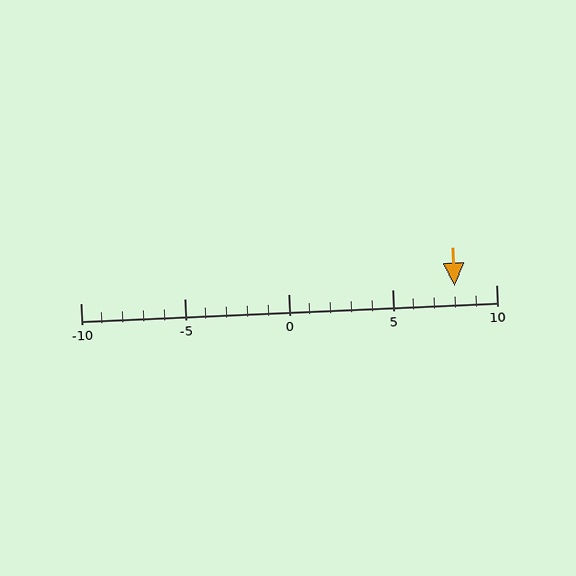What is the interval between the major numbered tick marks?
The major tick marks are spaced 5 units apart.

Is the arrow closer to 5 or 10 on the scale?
The arrow is closer to 10.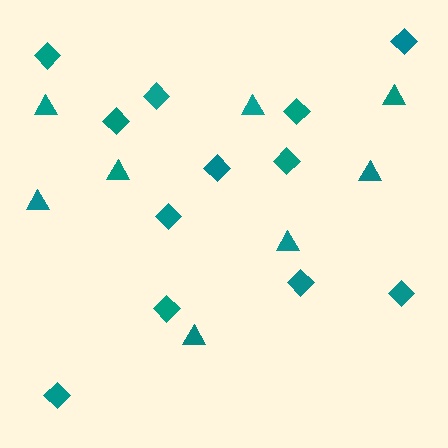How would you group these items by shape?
There are 2 groups: one group of triangles (8) and one group of diamonds (12).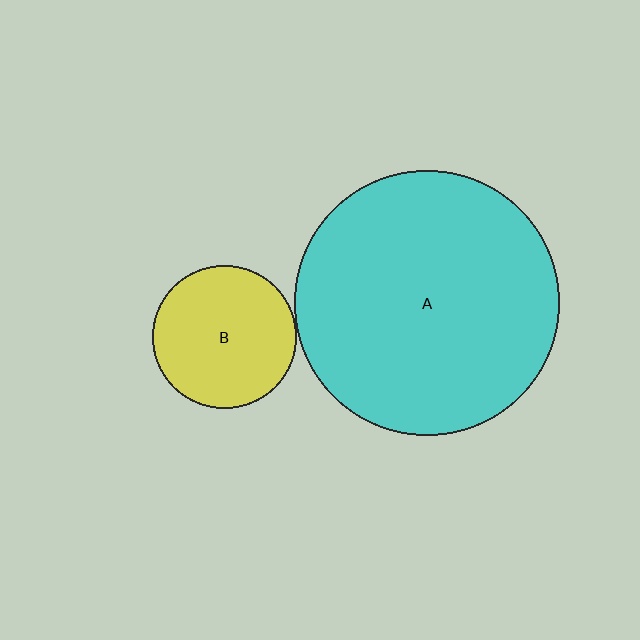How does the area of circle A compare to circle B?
Approximately 3.4 times.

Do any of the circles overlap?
No, none of the circles overlap.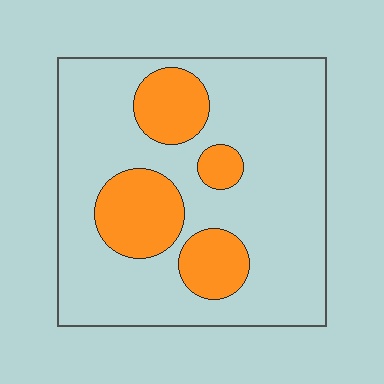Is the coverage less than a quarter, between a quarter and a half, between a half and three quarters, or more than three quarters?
Less than a quarter.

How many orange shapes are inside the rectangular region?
4.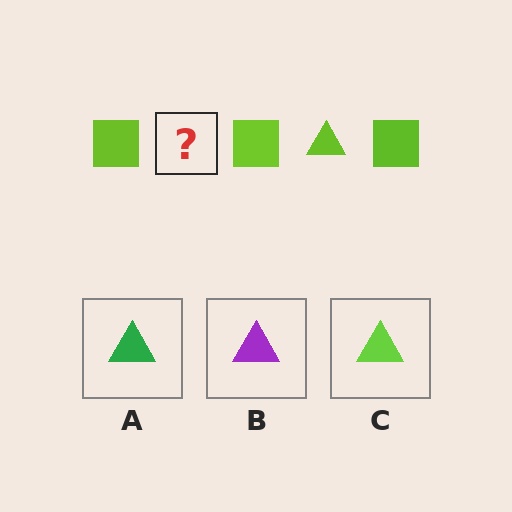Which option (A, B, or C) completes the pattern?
C.